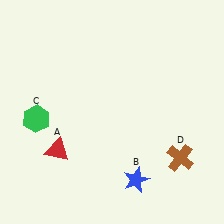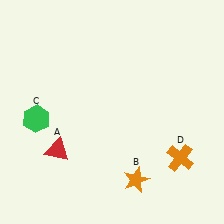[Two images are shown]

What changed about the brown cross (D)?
In Image 1, D is brown. In Image 2, it changed to orange.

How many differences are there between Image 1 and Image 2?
There are 2 differences between the two images.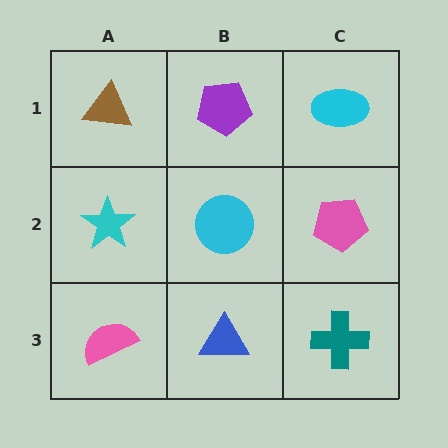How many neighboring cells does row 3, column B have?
3.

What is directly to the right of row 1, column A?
A purple pentagon.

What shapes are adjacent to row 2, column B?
A purple pentagon (row 1, column B), a blue triangle (row 3, column B), a cyan star (row 2, column A), a pink pentagon (row 2, column C).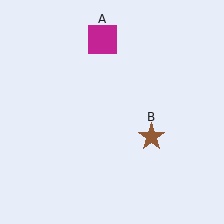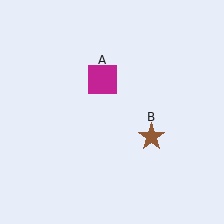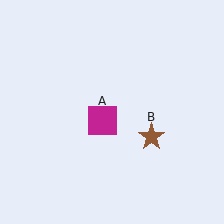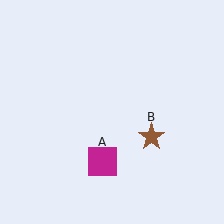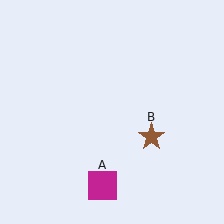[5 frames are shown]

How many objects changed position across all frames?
1 object changed position: magenta square (object A).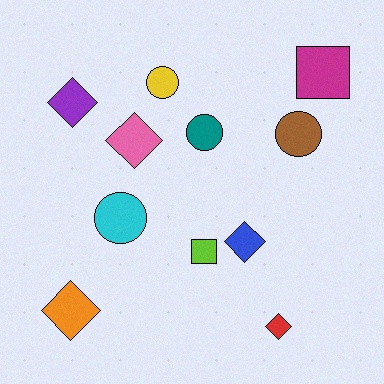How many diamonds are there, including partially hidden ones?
There are 5 diamonds.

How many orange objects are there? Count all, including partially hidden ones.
There is 1 orange object.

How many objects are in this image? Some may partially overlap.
There are 11 objects.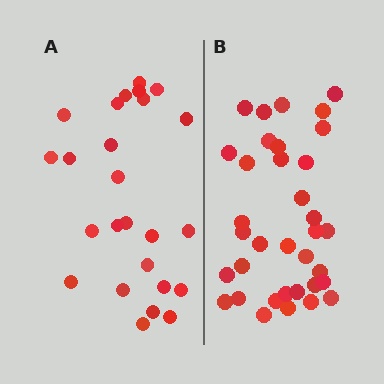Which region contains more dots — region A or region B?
Region B (the right region) has more dots.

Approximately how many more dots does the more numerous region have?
Region B has roughly 10 or so more dots than region A.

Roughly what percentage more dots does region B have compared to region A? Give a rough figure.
About 40% more.